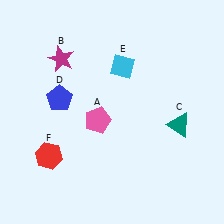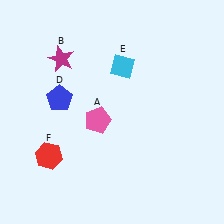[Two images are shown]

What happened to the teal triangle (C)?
The teal triangle (C) was removed in Image 2. It was in the bottom-right area of Image 1.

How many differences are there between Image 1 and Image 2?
There is 1 difference between the two images.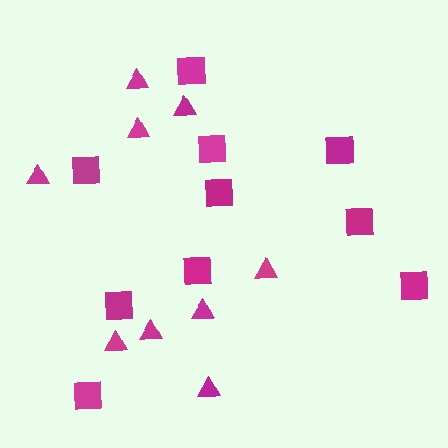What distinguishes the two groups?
There are 2 groups: one group of triangles (9) and one group of squares (10).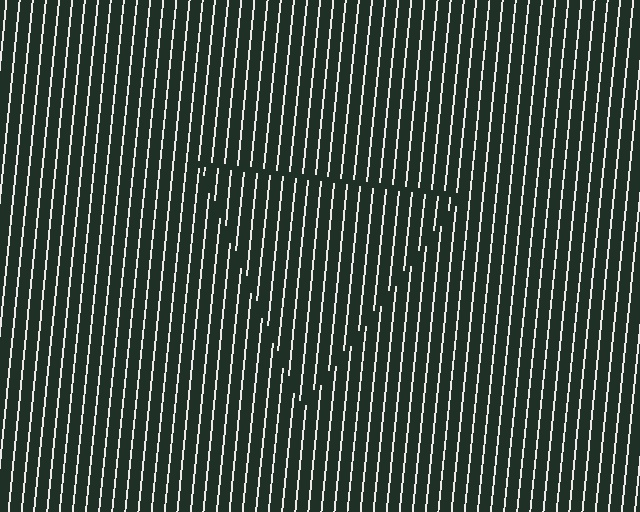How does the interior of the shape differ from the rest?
The interior of the shape contains the same grating, shifted by half a period — the contour is defined by the phase discontinuity where line-ends from the inner and outer gratings abut.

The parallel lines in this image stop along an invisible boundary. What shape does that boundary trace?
An illusory triangle. The interior of the shape contains the same grating, shifted by half a period — the contour is defined by the phase discontinuity where line-ends from the inner and outer gratings abut.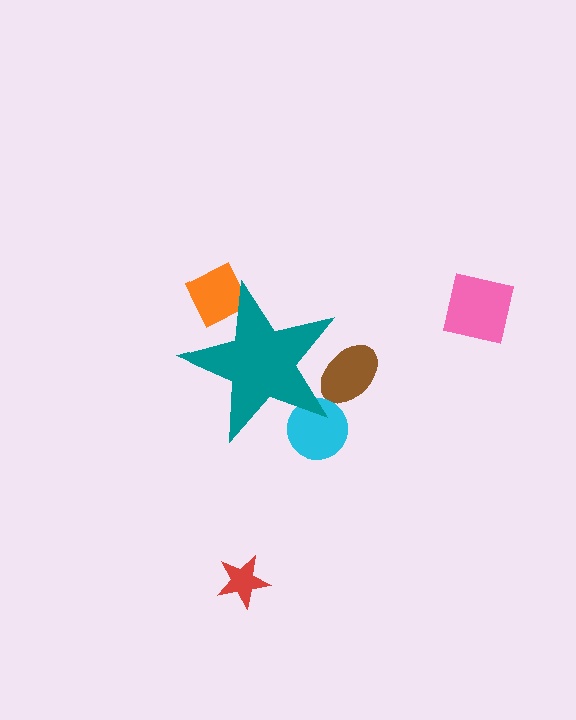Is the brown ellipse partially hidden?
Yes, the brown ellipse is partially hidden behind the teal star.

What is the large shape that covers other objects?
A teal star.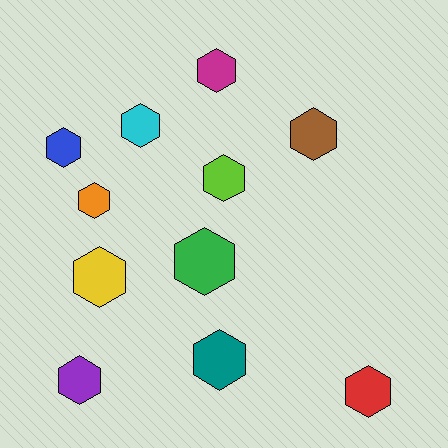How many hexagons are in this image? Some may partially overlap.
There are 11 hexagons.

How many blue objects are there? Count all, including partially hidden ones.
There is 1 blue object.